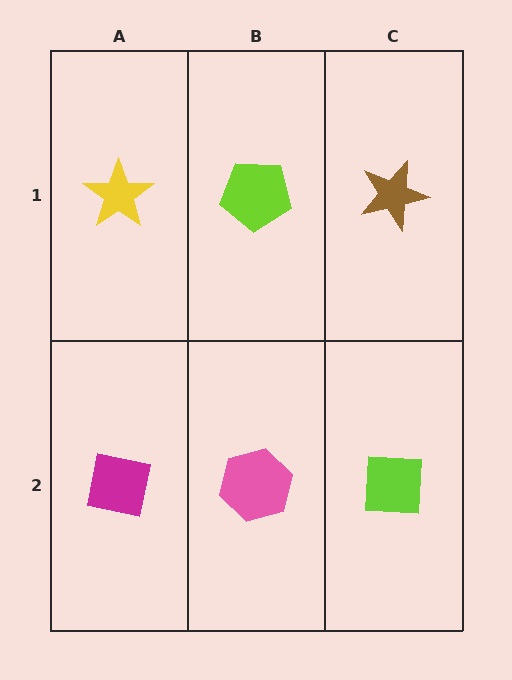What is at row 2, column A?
A magenta square.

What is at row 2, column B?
A pink hexagon.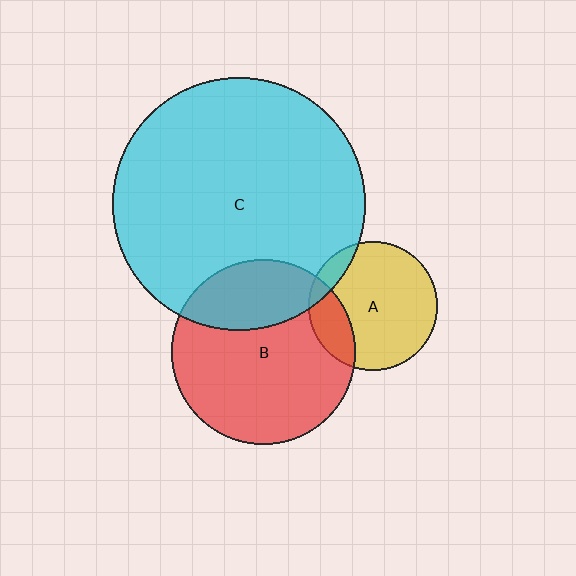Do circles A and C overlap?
Yes.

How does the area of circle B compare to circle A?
Approximately 2.1 times.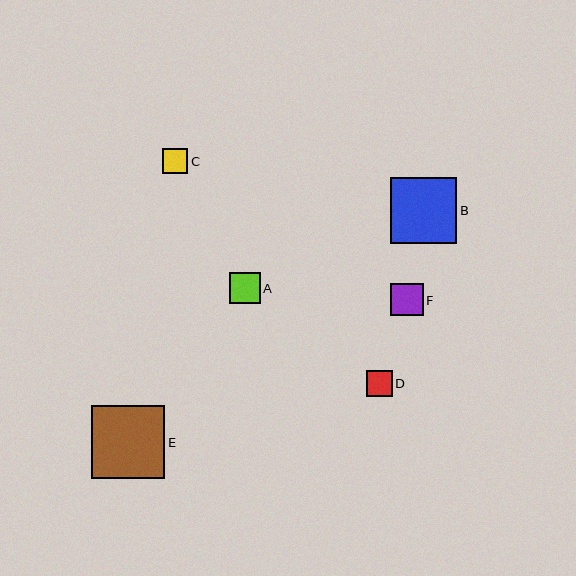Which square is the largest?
Square E is the largest with a size of approximately 73 pixels.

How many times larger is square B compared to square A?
Square B is approximately 2.2 times the size of square A.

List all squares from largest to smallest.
From largest to smallest: E, B, F, A, D, C.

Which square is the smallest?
Square C is the smallest with a size of approximately 25 pixels.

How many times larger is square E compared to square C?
Square E is approximately 2.9 times the size of square C.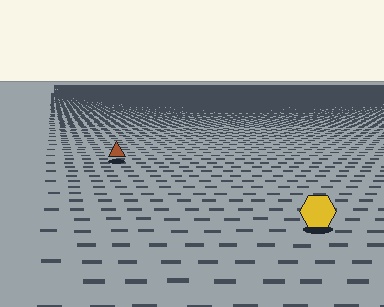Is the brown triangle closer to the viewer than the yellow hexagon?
No. The yellow hexagon is closer — you can tell from the texture gradient: the ground texture is coarser near it.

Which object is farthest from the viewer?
The brown triangle is farthest from the viewer. It appears smaller and the ground texture around it is denser.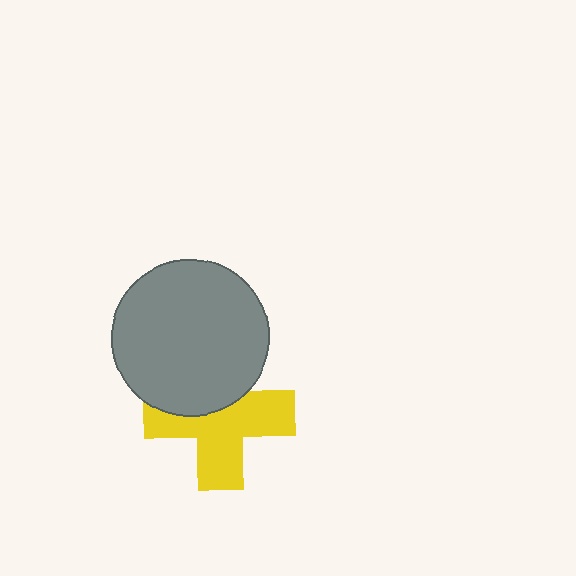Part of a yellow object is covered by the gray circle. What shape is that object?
It is a cross.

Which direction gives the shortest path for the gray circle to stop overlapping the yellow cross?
Moving up gives the shortest separation.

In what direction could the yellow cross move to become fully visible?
The yellow cross could move down. That would shift it out from behind the gray circle entirely.